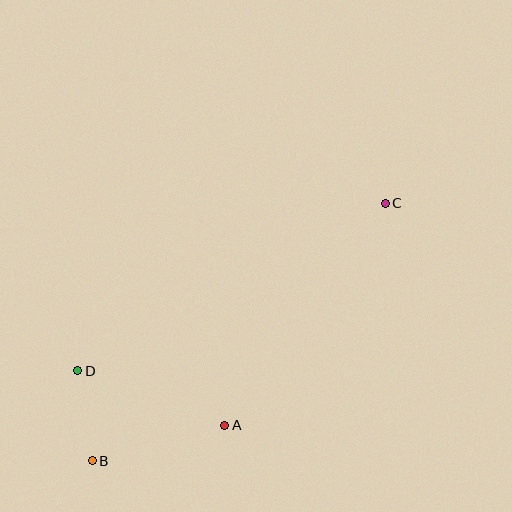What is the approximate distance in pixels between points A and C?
The distance between A and C is approximately 274 pixels.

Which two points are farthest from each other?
Points B and C are farthest from each other.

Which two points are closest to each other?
Points B and D are closest to each other.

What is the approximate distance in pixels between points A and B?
The distance between A and B is approximately 137 pixels.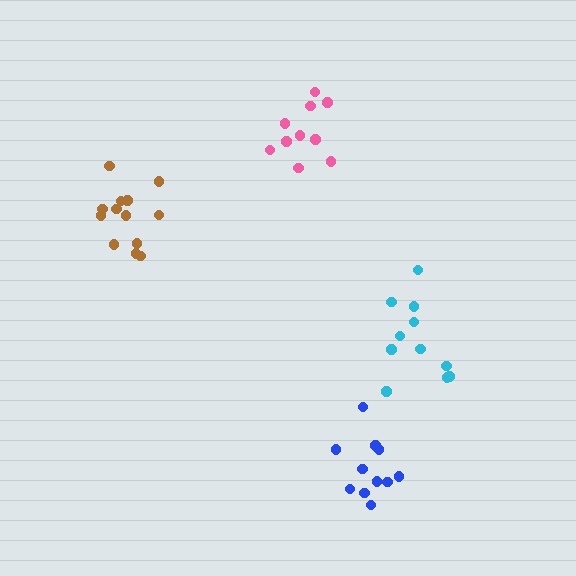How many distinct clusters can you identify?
There are 4 distinct clusters.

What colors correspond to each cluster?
The clusters are colored: brown, pink, cyan, blue.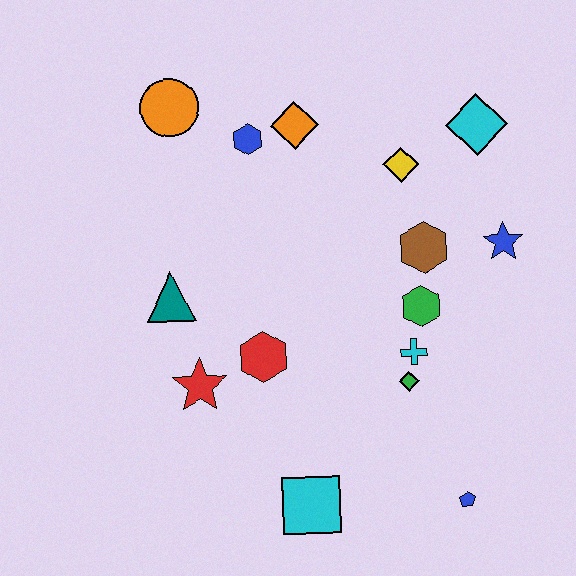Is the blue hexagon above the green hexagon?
Yes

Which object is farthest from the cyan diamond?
The cyan square is farthest from the cyan diamond.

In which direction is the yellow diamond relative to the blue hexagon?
The yellow diamond is to the right of the blue hexagon.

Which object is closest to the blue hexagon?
The orange diamond is closest to the blue hexagon.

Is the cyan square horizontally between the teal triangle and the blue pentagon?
Yes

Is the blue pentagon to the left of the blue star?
Yes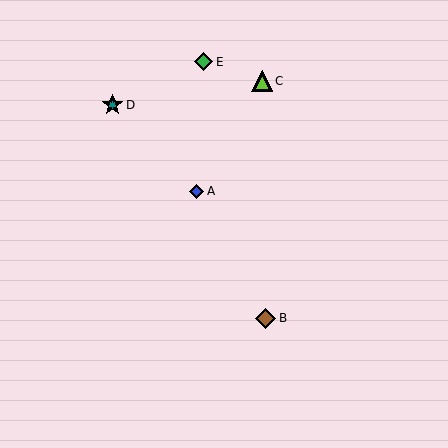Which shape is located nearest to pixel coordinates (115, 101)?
The teal star (labeled D) at (112, 105) is nearest to that location.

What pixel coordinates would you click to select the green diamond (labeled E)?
Click at (203, 62) to select the green diamond E.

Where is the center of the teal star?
The center of the teal star is at (112, 105).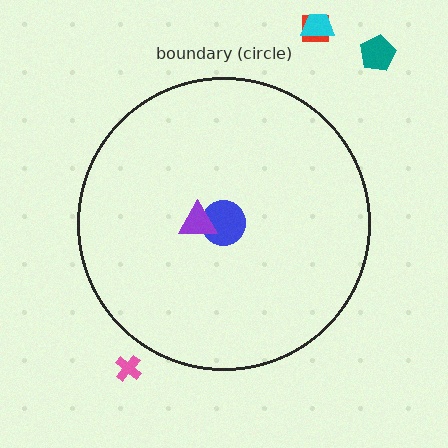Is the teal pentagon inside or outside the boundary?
Outside.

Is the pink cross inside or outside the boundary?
Outside.